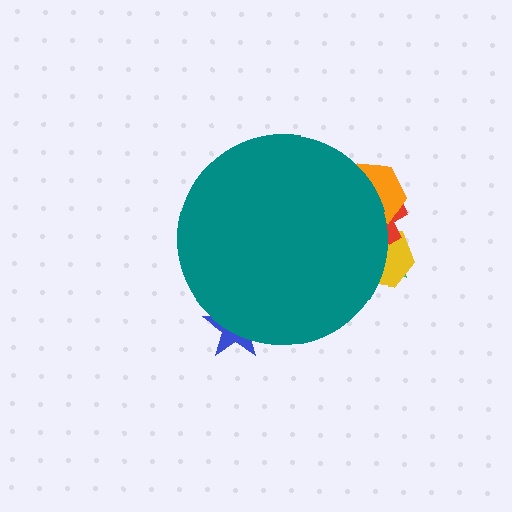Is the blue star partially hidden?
Yes, the blue star is partially hidden behind the teal circle.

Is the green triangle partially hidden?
Yes, the green triangle is partially hidden behind the teal circle.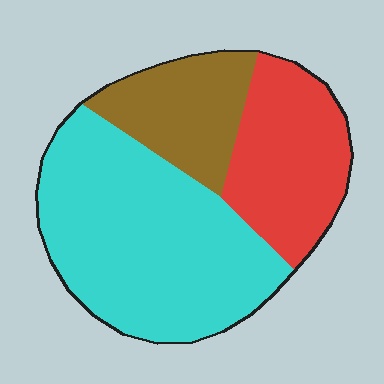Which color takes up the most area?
Cyan, at roughly 55%.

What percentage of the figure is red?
Red takes up about one quarter (1/4) of the figure.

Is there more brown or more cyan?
Cyan.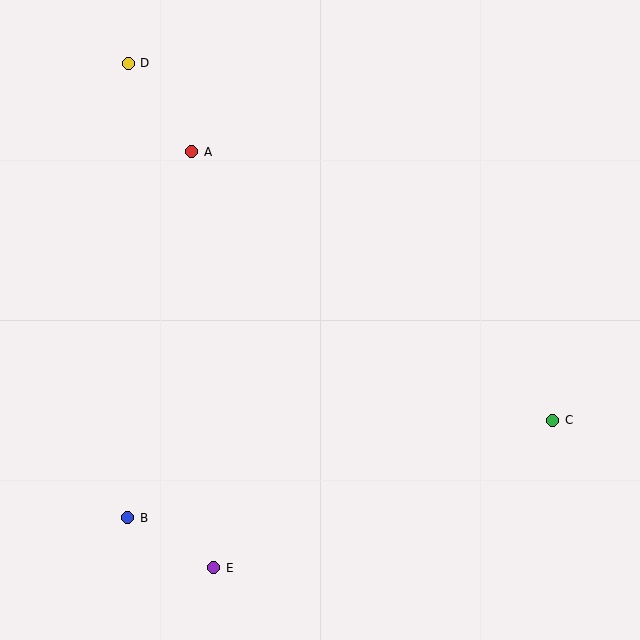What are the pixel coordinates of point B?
Point B is at (128, 518).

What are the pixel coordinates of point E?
Point E is at (214, 568).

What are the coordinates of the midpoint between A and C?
The midpoint between A and C is at (372, 286).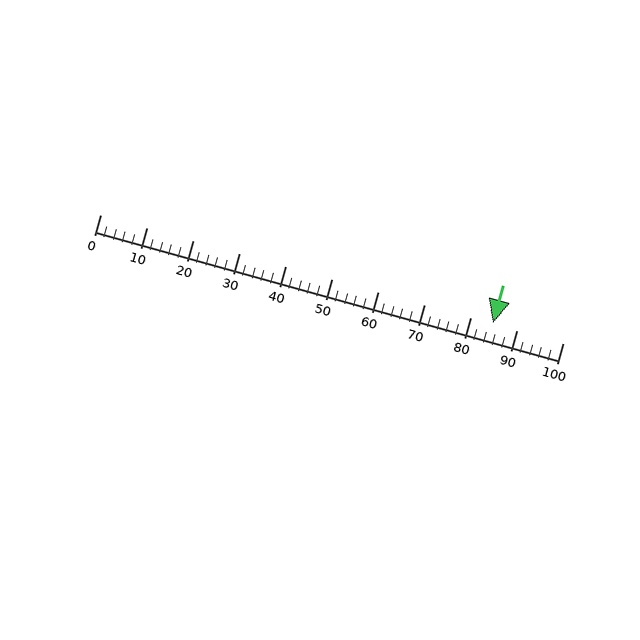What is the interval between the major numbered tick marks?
The major tick marks are spaced 10 units apart.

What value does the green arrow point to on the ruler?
The green arrow points to approximately 85.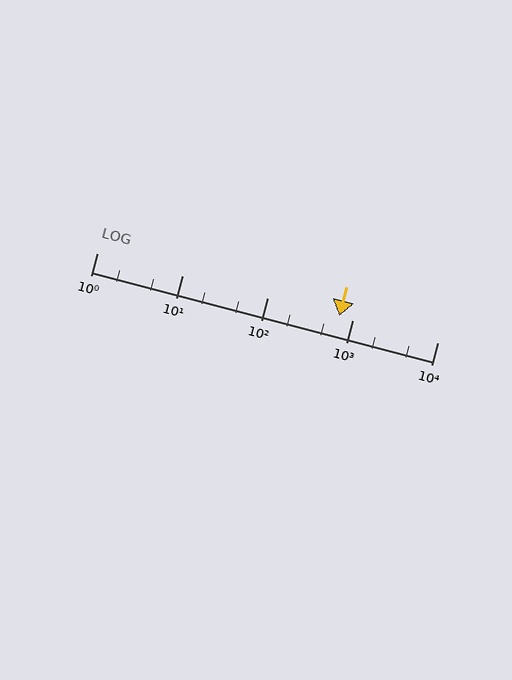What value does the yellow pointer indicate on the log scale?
The pointer indicates approximately 710.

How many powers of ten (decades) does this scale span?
The scale spans 4 decades, from 1 to 10000.